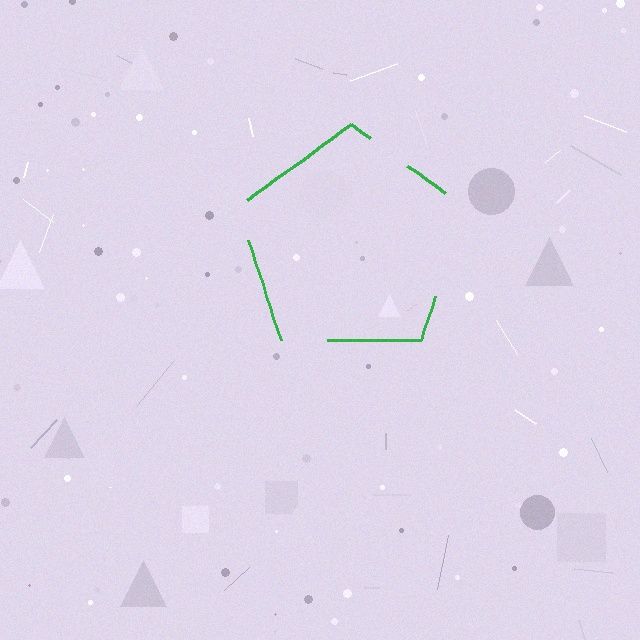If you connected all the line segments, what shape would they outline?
They would outline a pentagon.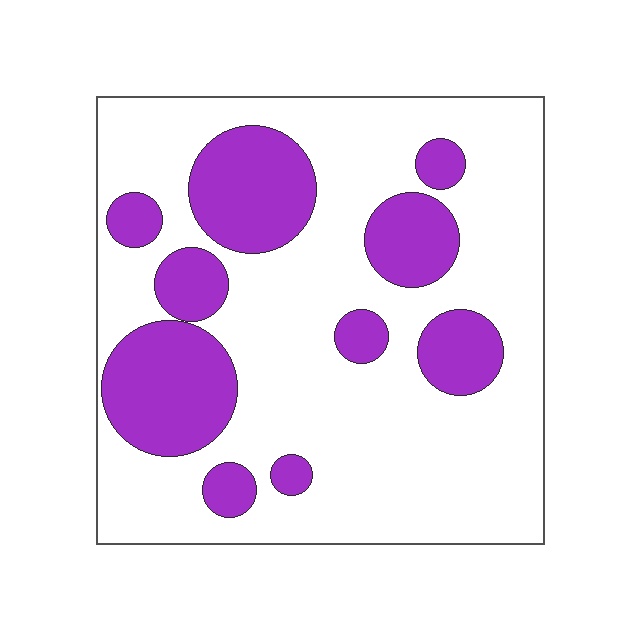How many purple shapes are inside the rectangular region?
10.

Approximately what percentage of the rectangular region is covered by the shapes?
Approximately 30%.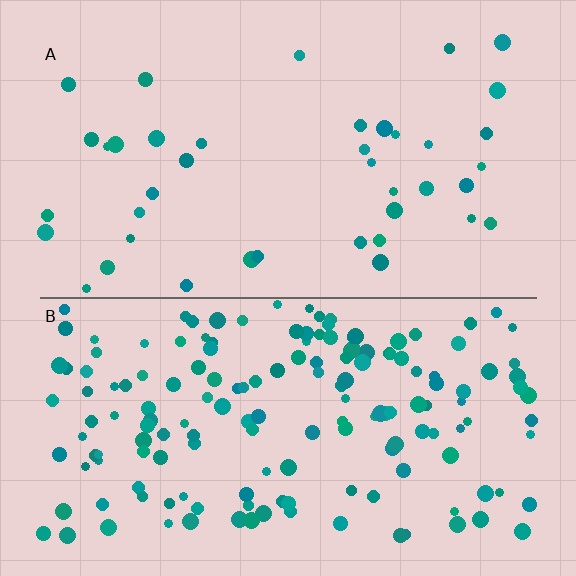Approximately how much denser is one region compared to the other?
Approximately 4.0× — region B over region A.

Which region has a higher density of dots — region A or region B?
B (the bottom).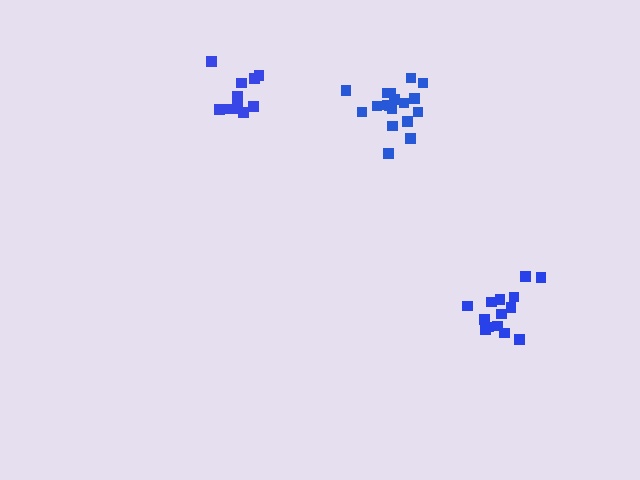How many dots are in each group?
Group 1: 18 dots, Group 2: 12 dots, Group 3: 14 dots (44 total).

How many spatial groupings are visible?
There are 3 spatial groupings.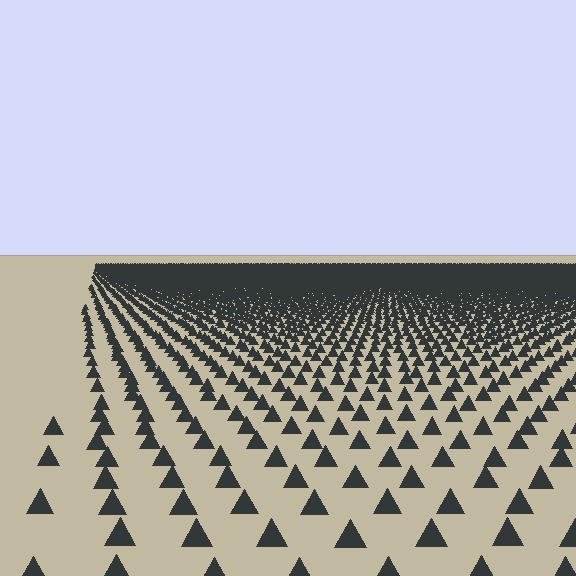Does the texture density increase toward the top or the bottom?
Density increases toward the top.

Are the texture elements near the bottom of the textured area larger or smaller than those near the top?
Larger. Near the bottom, elements are closer to the viewer and appear at a bigger on-screen size.